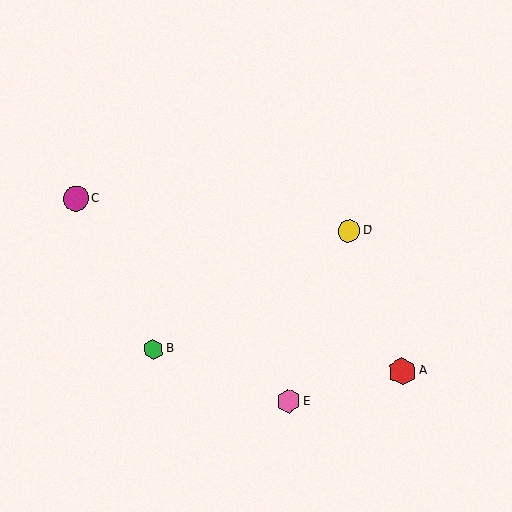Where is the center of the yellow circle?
The center of the yellow circle is at (349, 231).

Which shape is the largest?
The red hexagon (labeled A) is the largest.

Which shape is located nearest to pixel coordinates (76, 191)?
The magenta circle (labeled C) at (76, 199) is nearest to that location.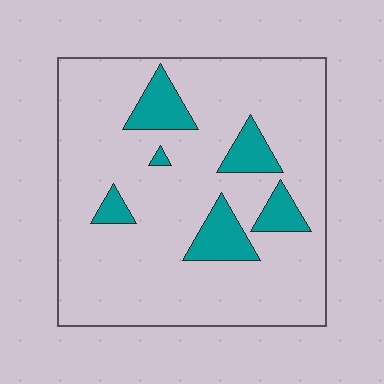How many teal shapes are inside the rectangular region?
6.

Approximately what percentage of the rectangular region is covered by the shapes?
Approximately 15%.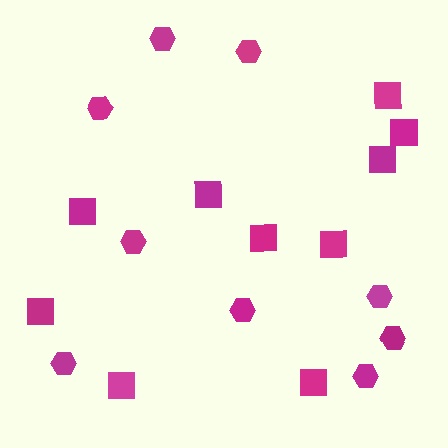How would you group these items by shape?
There are 2 groups: one group of squares (10) and one group of hexagons (9).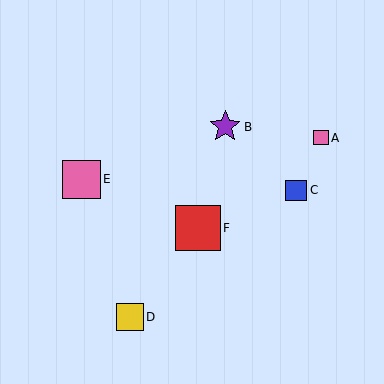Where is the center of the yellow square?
The center of the yellow square is at (130, 317).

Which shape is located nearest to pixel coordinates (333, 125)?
The pink square (labeled A) at (321, 138) is nearest to that location.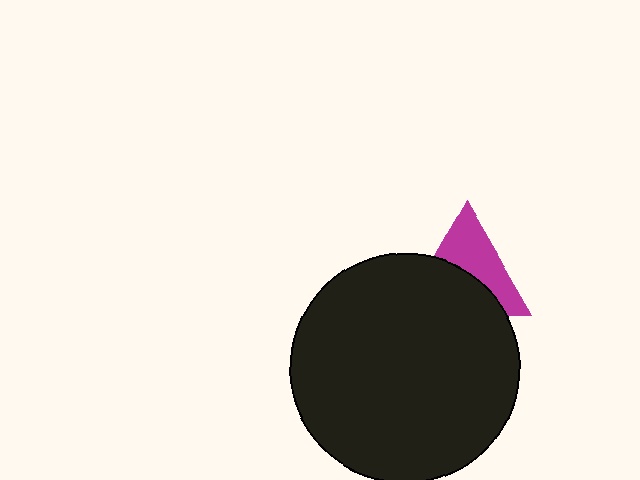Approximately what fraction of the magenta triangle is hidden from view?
Roughly 49% of the magenta triangle is hidden behind the black circle.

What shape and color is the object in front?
The object in front is a black circle.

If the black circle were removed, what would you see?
You would see the complete magenta triangle.